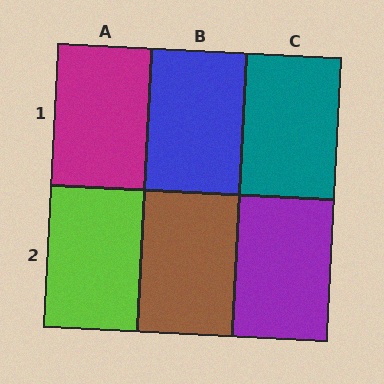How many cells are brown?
1 cell is brown.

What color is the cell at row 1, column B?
Blue.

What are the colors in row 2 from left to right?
Lime, brown, purple.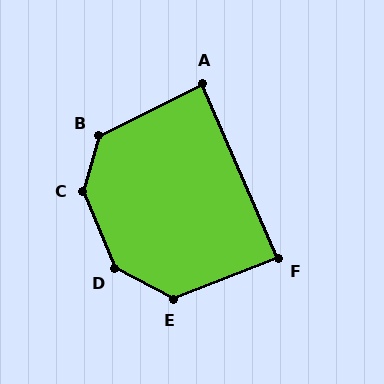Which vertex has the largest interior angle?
C, at approximately 142 degrees.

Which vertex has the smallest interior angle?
A, at approximately 87 degrees.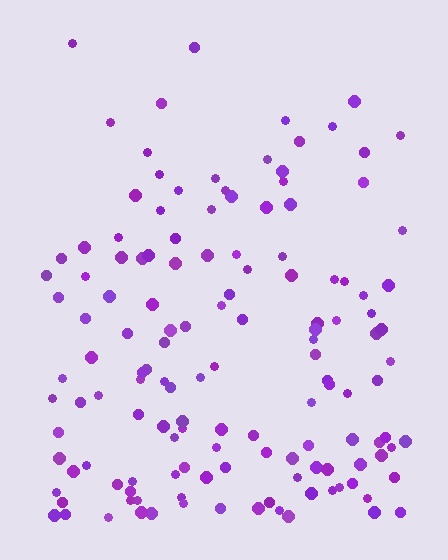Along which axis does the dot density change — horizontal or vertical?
Vertical.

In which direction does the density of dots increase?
From top to bottom, with the bottom side densest.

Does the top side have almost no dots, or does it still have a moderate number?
Still a moderate number, just noticeably fewer than the bottom.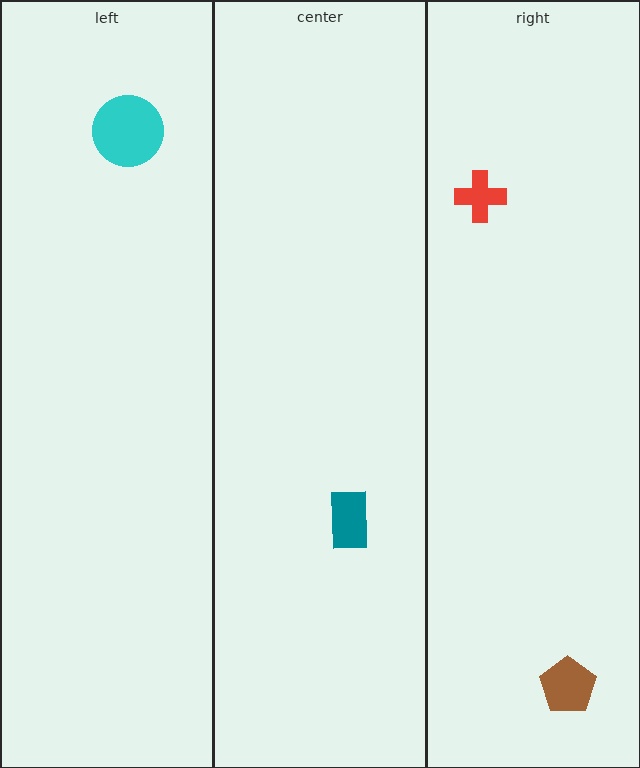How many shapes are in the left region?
1.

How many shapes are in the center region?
1.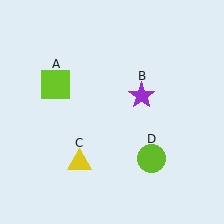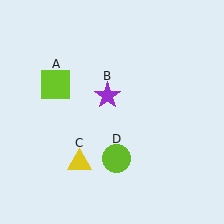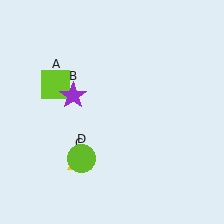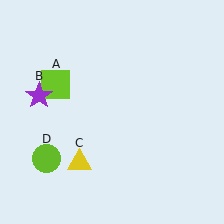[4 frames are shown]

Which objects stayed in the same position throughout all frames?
Lime square (object A) and yellow triangle (object C) remained stationary.